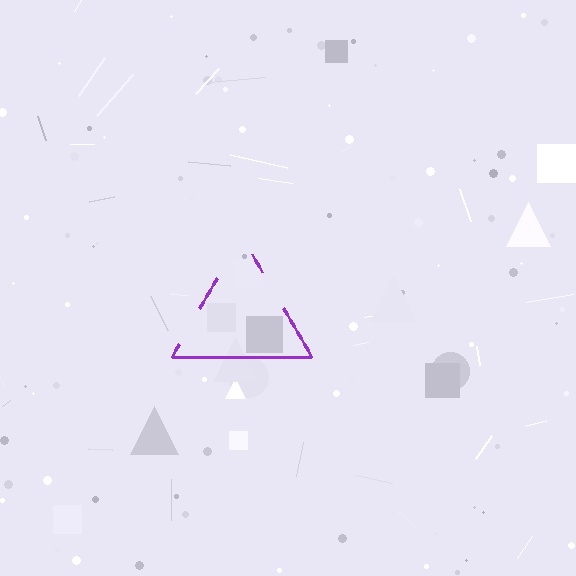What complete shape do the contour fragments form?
The contour fragments form a triangle.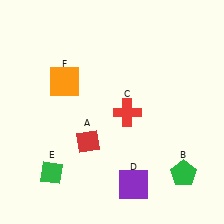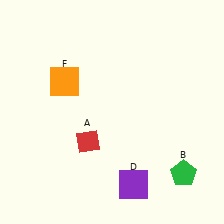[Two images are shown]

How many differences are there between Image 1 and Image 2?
There are 2 differences between the two images.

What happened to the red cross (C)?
The red cross (C) was removed in Image 2. It was in the bottom-right area of Image 1.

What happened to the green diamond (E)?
The green diamond (E) was removed in Image 2. It was in the bottom-left area of Image 1.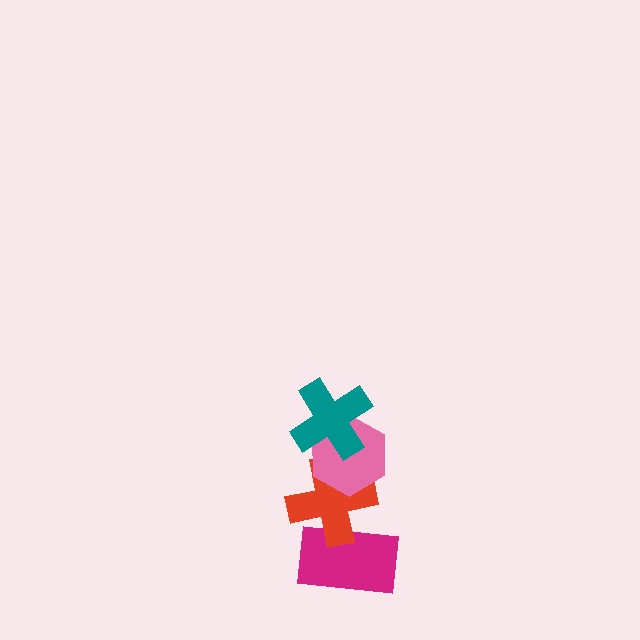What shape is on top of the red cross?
The pink hexagon is on top of the red cross.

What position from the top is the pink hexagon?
The pink hexagon is 2nd from the top.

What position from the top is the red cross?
The red cross is 3rd from the top.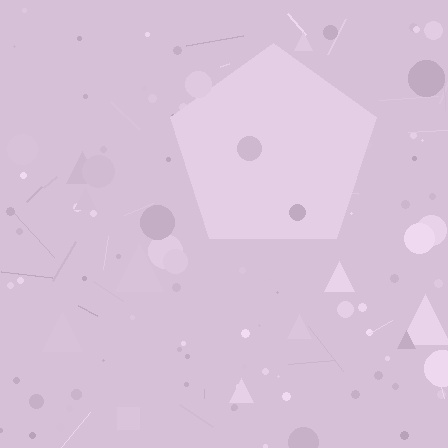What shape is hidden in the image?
A pentagon is hidden in the image.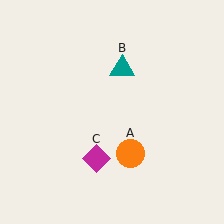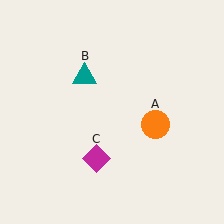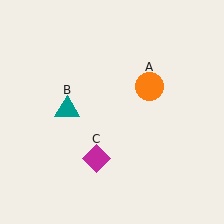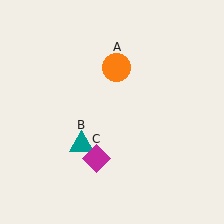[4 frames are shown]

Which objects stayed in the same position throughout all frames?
Magenta diamond (object C) remained stationary.